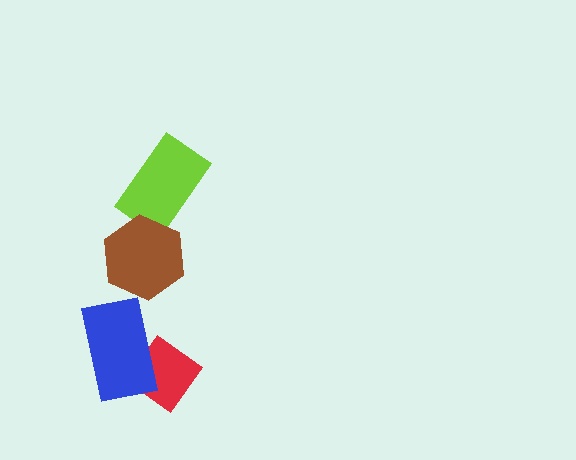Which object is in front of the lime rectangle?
The brown hexagon is in front of the lime rectangle.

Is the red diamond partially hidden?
Yes, it is partially covered by another shape.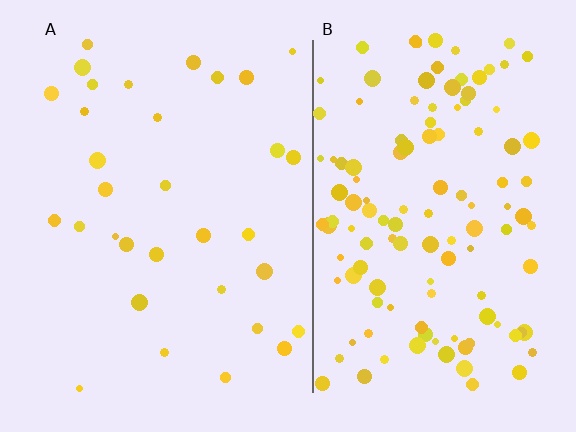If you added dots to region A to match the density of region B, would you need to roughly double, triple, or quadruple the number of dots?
Approximately quadruple.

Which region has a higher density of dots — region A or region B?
B (the right).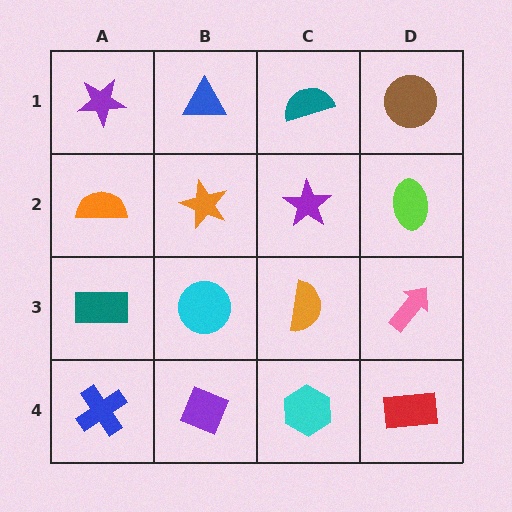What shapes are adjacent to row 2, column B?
A blue triangle (row 1, column B), a cyan circle (row 3, column B), an orange semicircle (row 2, column A), a purple star (row 2, column C).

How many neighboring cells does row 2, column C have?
4.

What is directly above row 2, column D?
A brown circle.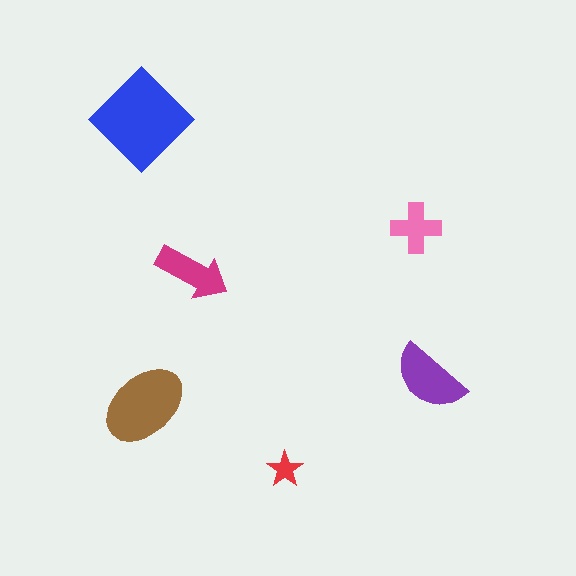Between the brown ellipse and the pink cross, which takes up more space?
The brown ellipse.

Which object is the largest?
The blue diamond.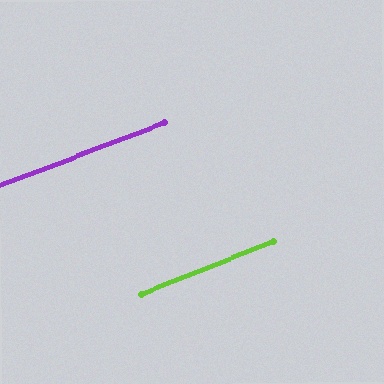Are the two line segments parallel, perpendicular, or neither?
Parallel — their directions differ by only 1.0°.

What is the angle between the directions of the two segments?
Approximately 1 degree.